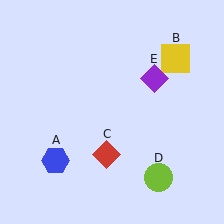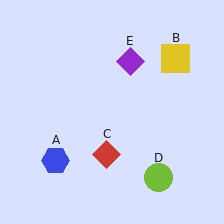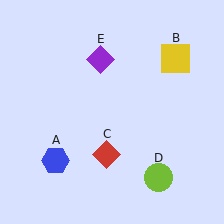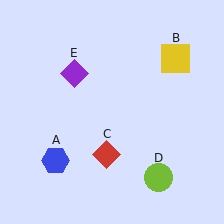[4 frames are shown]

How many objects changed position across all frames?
1 object changed position: purple diamond (object E).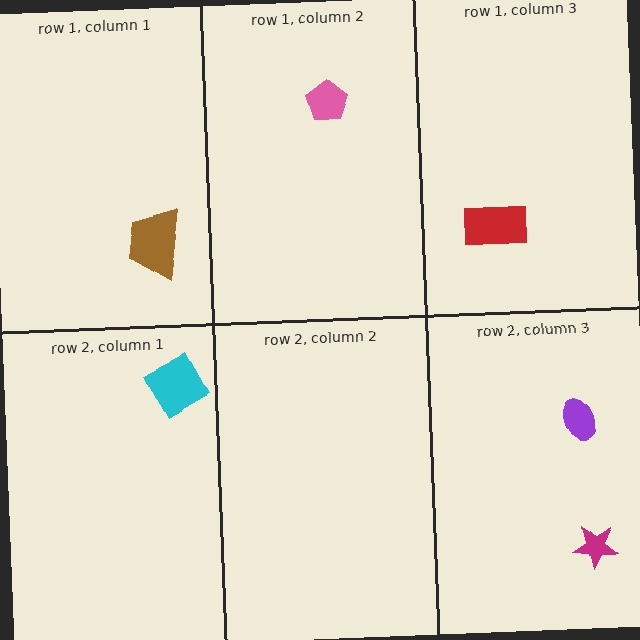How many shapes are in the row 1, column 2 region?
1.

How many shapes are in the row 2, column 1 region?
1.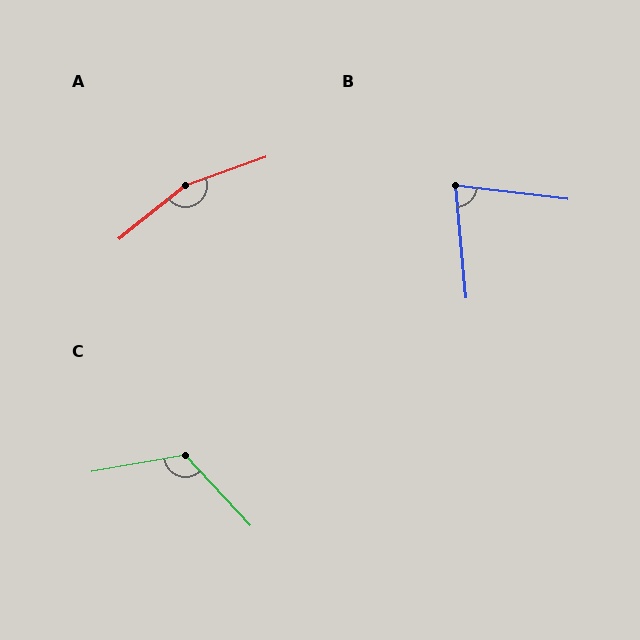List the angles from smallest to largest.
B (78°), C (123°), A (161°).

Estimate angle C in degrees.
Approximately 123 degrees.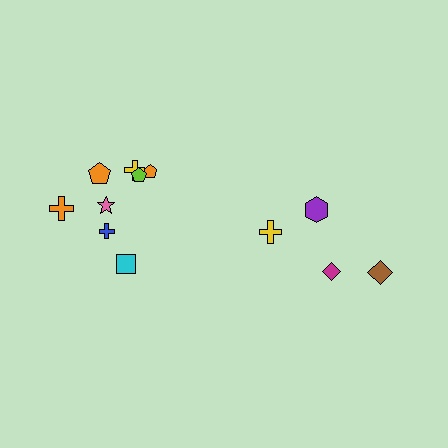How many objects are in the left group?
There are 8 objects.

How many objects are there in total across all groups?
There are 12 objects.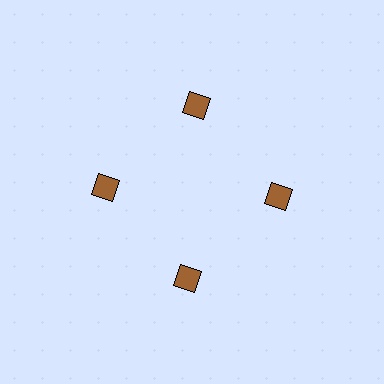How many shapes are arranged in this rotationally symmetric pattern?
There are 4 shapes, arranged in 4 groups of 1.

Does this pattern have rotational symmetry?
Yes, this pattern has 4-fold rotational symmetry. It looks the same after rotating 90 degrees around the center.